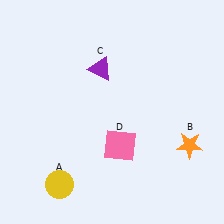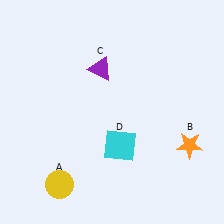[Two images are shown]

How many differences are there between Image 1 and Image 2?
There is 1 difference between the two images.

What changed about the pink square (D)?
In Image 1, D is pink. In Image 2, it changed to cyan.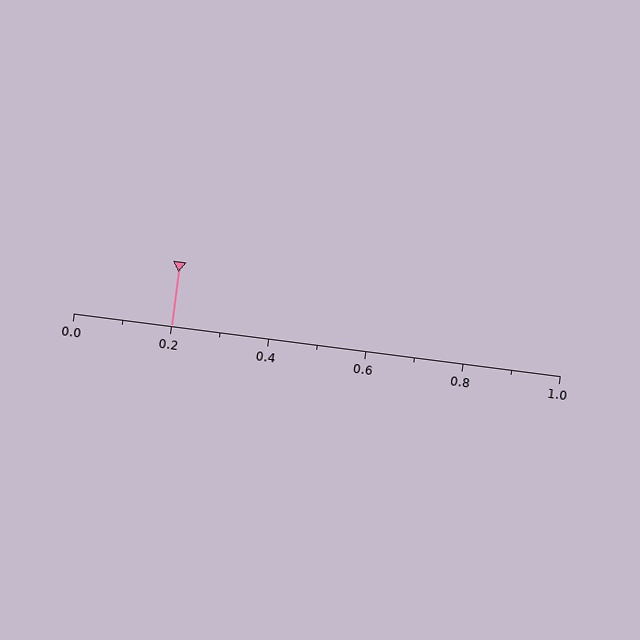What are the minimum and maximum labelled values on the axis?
The axis runs from 0.0 to 1.0.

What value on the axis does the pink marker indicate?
The marker indicates approximately 0.2.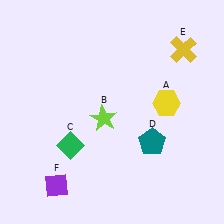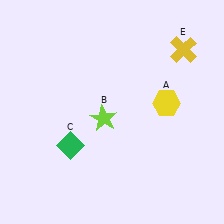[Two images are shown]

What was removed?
The purple diamond (F), the teal pentagon (D) were removed in Image 2.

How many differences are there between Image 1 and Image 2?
There are 2 differences between the two images.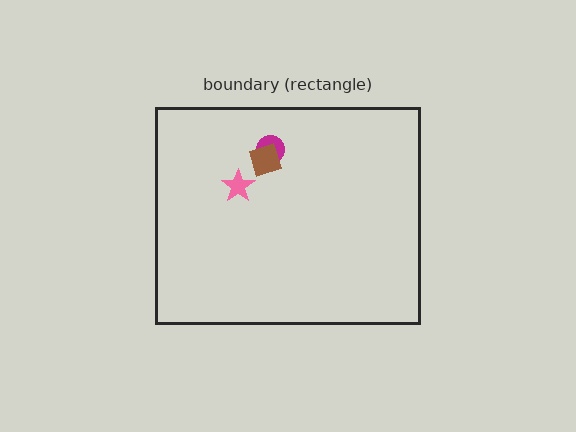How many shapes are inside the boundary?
3 inside, 0 outside.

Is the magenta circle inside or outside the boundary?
Inside.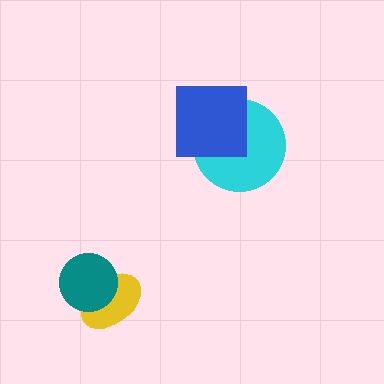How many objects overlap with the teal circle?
1 object overlaps with the teal circle.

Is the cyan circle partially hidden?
Yes, it is partially covered by another shape.